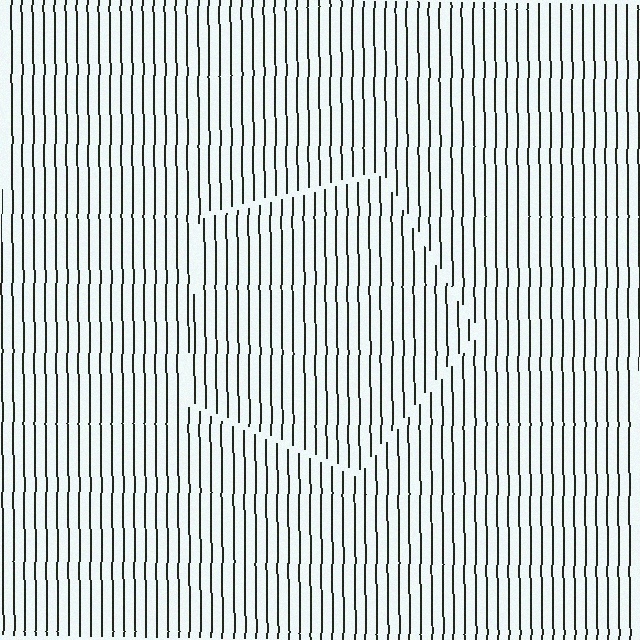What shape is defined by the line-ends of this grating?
An illusory pentagon. The interior of the shape contains the same grating, shifted by half a period — the contour is defined by the phase discontinuity where line-ends from the inner and outer gratings abut.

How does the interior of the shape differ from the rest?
The interior of the shape contains the same grating, shifted by half a period — the contour is defined by the phase discontinuity where line-ends from the inner and outer gratings abut.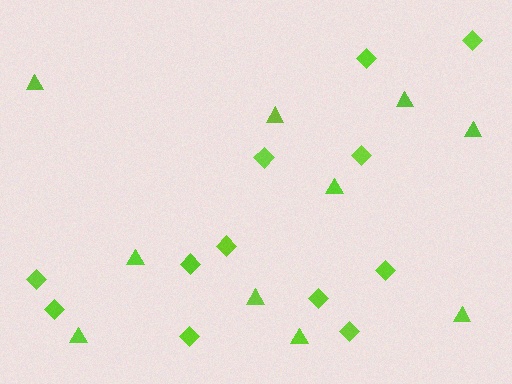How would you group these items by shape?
There are 2 groups: one group of triangles (10) and one group of diamonds (12).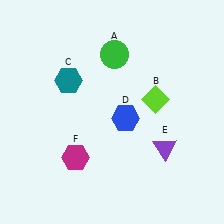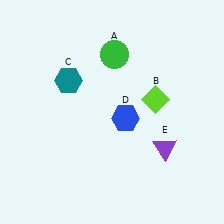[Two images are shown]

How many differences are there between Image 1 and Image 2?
There is 1 difference between the two images.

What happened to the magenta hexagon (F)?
The magenta hexagon (F) was removed in Image 2. It was in the bottom-left area of Image 1.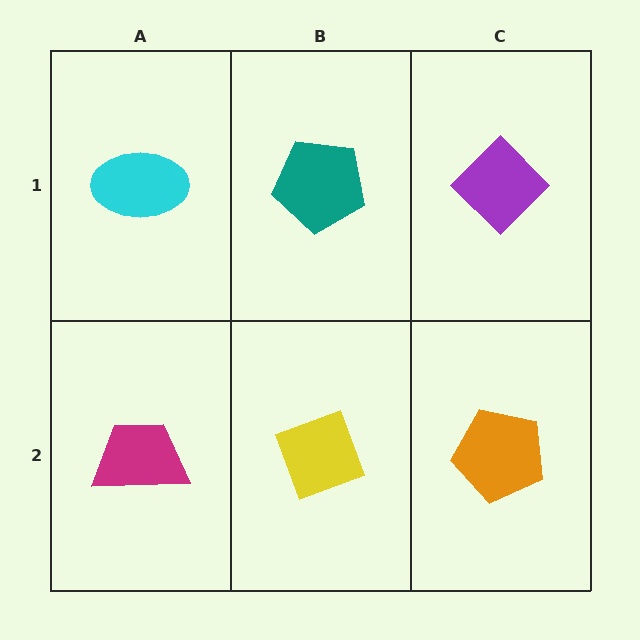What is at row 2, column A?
A magenta trapezoid.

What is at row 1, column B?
A teal pentagon.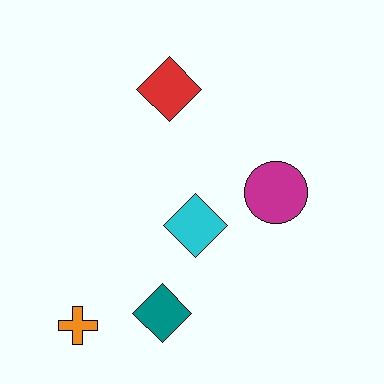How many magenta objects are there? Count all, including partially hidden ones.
There is 1 magenta object.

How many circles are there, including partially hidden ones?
There is 1 circle.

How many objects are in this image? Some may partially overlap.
There are 5 objects.